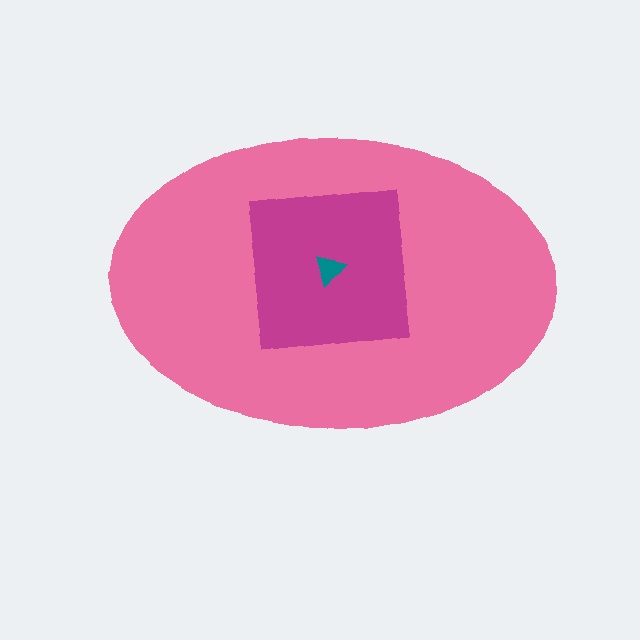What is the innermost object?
The teal triangle.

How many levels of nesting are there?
3.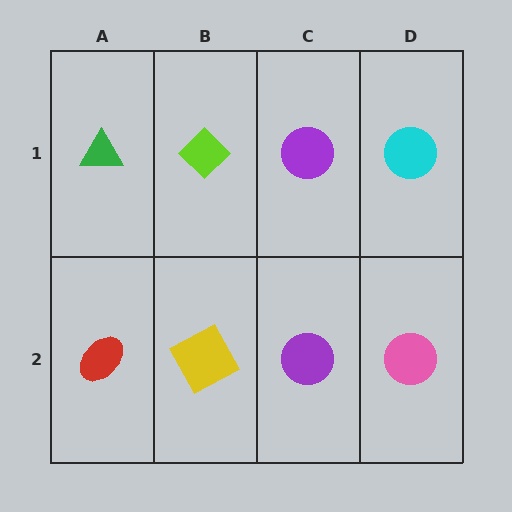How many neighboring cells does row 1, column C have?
3.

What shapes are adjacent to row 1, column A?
A red ellipse (row 2, column A), a lime diamond (row 1, column B).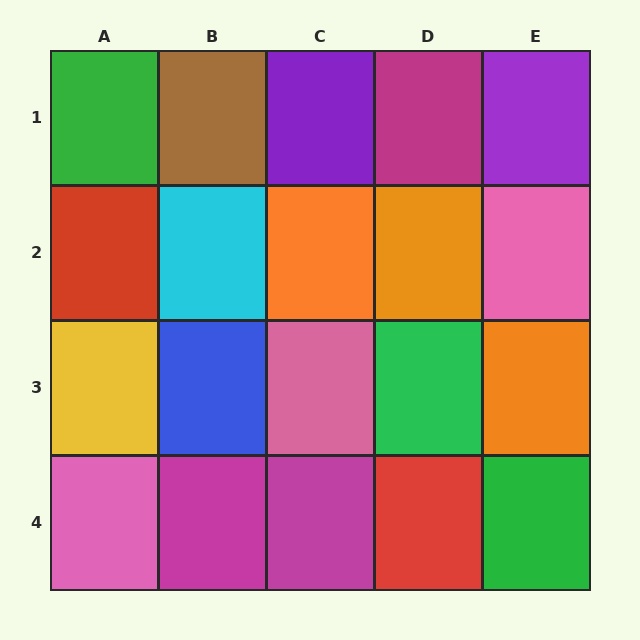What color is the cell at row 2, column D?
Orange.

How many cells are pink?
3 cells are pink.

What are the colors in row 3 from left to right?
Yellow, blue, pink, green, orange.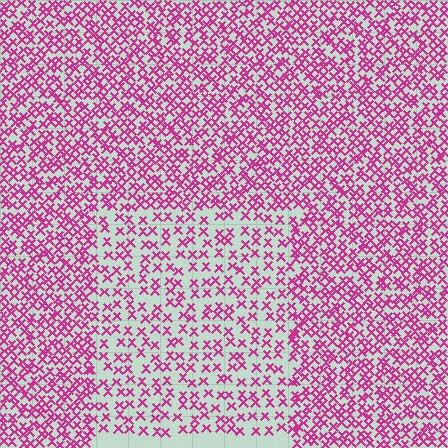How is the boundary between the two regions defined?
The boundary is defined by a change in element density (approximately 1.9x ratio). All elements are the same color, size, and shape.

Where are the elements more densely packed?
The elements are more densely packed outside the rectangle boundary.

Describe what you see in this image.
The image contains small magenta elements arranged at two different densities. A rectangle-shaped region is visible where the elements are less densely packed than the surrounding area.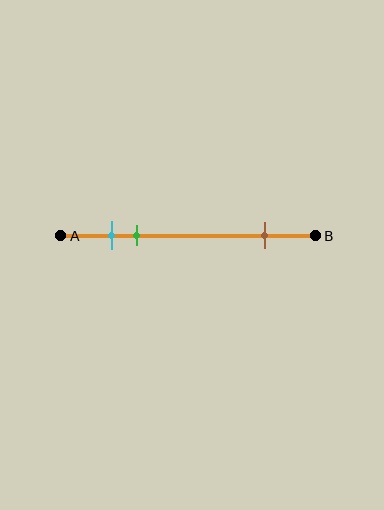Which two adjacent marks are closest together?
The cyan and green marks are the closest adjacent pair.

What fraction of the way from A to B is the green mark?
The green mark is approximately 30% (0.3) of the way from A to B.